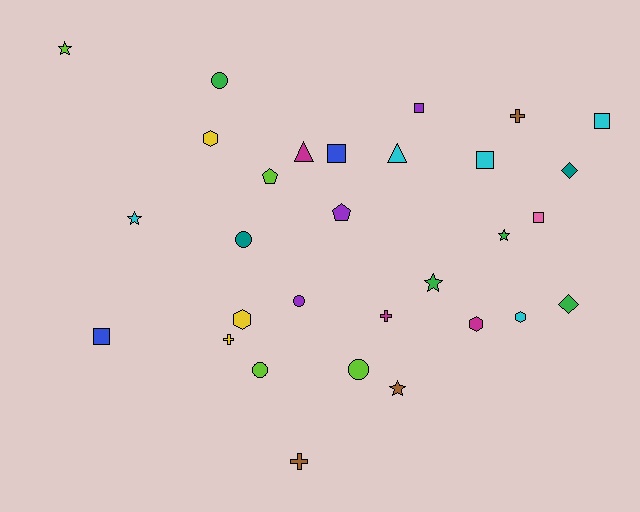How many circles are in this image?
There are 5 circles.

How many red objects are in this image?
There are no red objects.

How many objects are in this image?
There are 30 objects.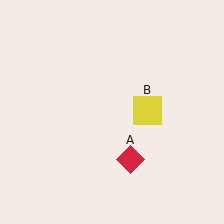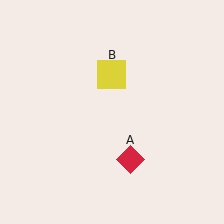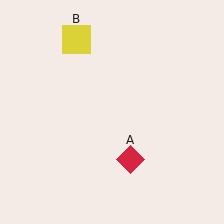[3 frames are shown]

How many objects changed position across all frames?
1 object changed position: yellow square (object B).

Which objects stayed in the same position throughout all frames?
Red diamond (object A) remained stationary.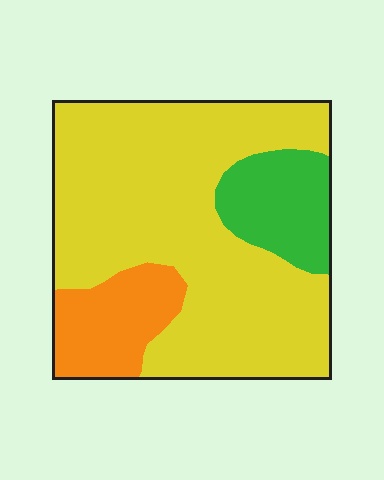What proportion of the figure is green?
Green takes up about one eighth (1/8) of the figure.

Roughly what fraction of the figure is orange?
Orange covers around 15% of the figure.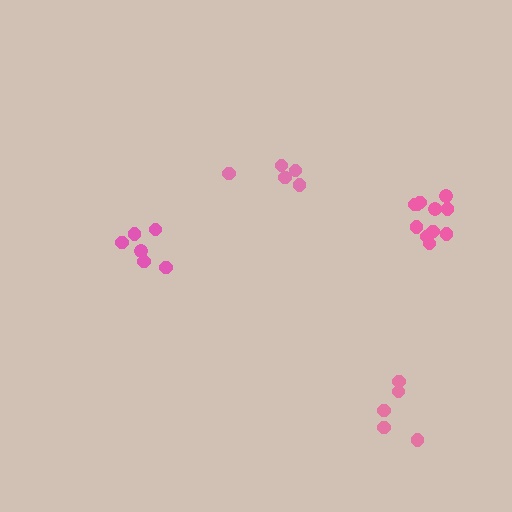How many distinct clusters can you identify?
There are 4 distinct clusters.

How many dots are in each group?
Group 1: 5 dots, Group 2: 5 dots, Group 3: 6 dots, Group 4: 11 dots (27 total).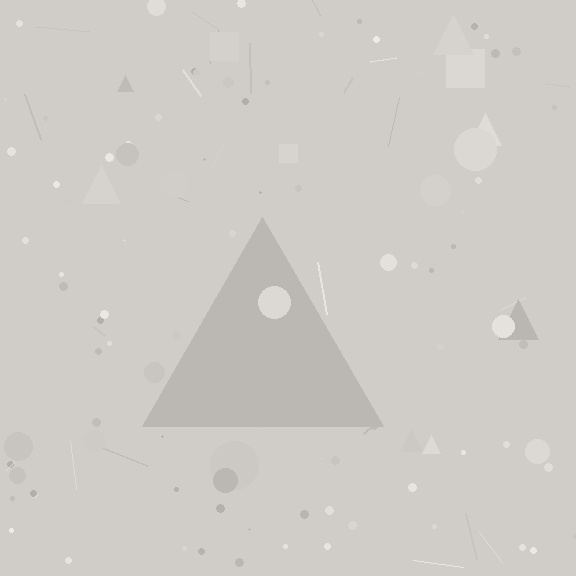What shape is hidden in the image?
A triangle is hidden in the image.